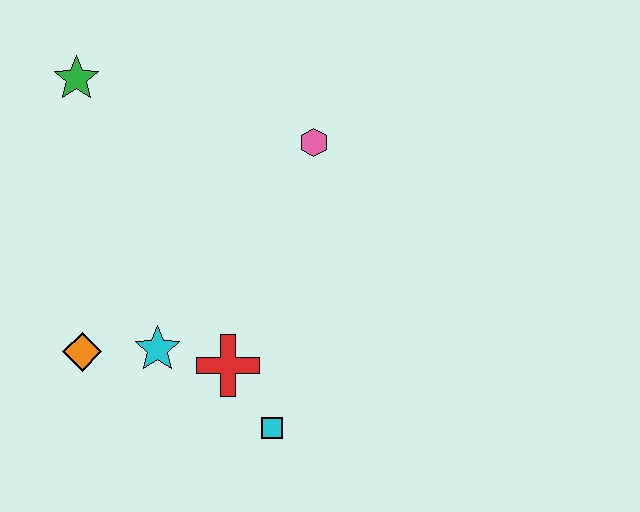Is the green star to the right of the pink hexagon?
No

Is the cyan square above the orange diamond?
No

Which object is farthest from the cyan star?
The green star is farthest from the cyan star.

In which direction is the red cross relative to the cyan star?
The red cross is to the right of the cyan star.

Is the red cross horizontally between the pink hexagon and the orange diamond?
Yes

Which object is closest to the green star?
The pink hexagon is closest to the green star.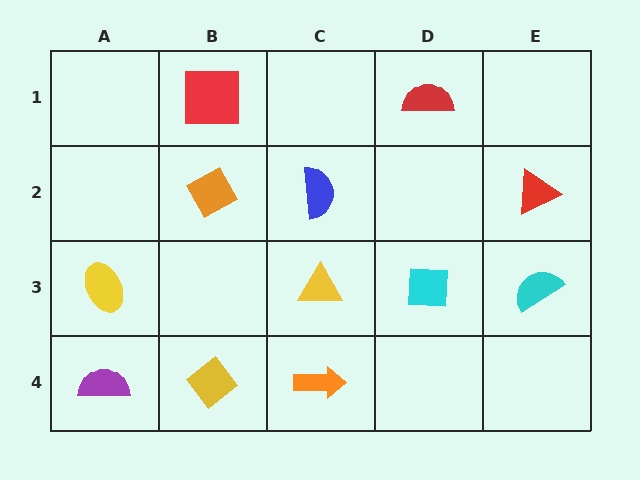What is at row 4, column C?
An orange arrow.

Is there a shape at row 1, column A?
No, that cell is empty.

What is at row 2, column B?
An orange diamond.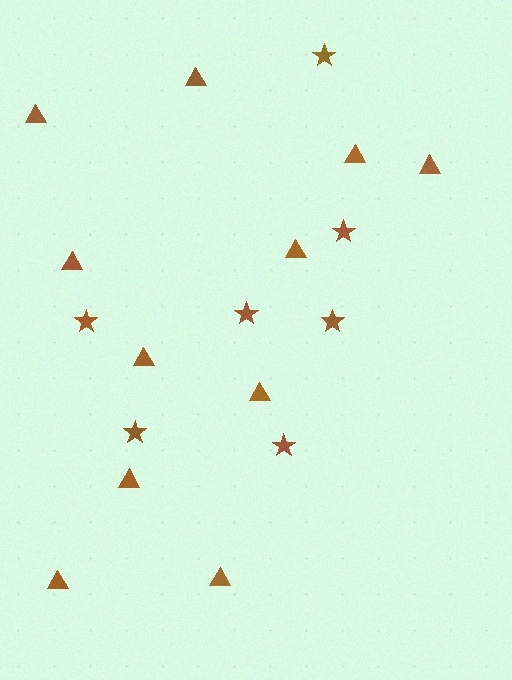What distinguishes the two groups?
There are 2 groups: one group of stars (7) and one group of triangles (11).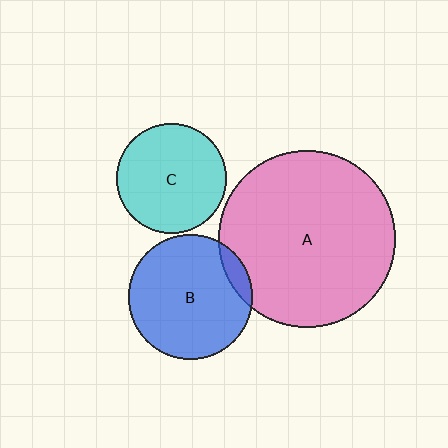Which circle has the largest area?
Circle A (pink).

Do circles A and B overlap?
Yes.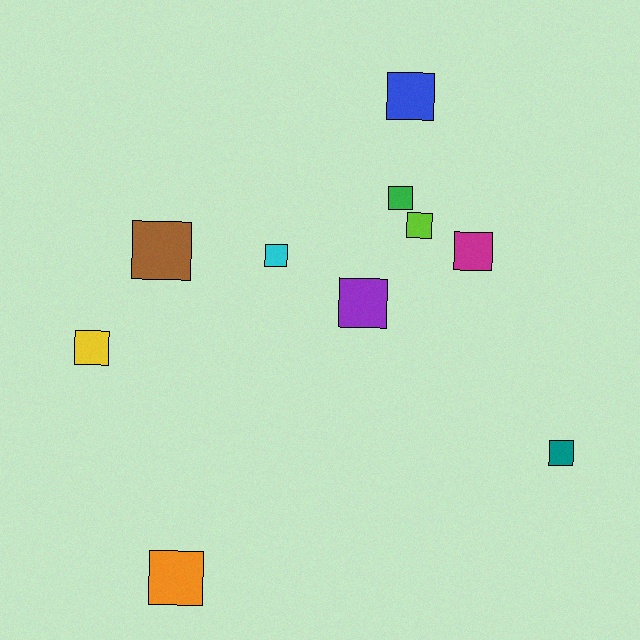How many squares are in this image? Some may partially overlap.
There are 10 squares.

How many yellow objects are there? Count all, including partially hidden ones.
There is 1 yellow object.